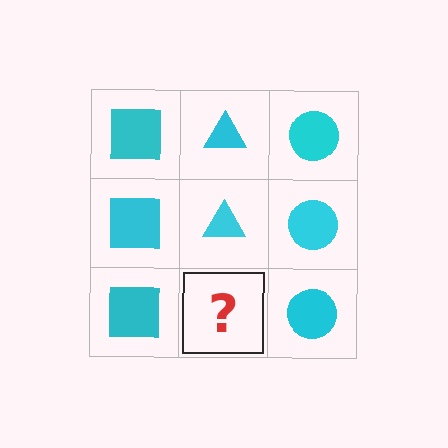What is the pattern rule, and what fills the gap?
The rule is that each column has a consistent shape. The gap should be filled with a cyan triangle.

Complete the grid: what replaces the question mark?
The question mark should be replaced with a cyan triangle.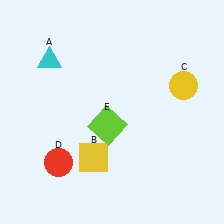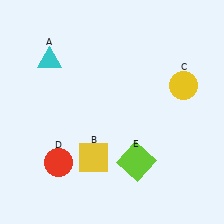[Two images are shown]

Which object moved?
The lime square (E) moved down.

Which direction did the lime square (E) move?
The lime square (E) moved down.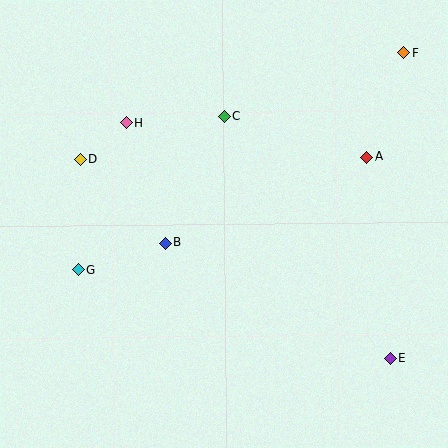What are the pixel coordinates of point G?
Point G is at (79, 270).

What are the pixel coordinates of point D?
Point D is at (80, 159).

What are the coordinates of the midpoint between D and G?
The midpoint between D and G is at (80, 215).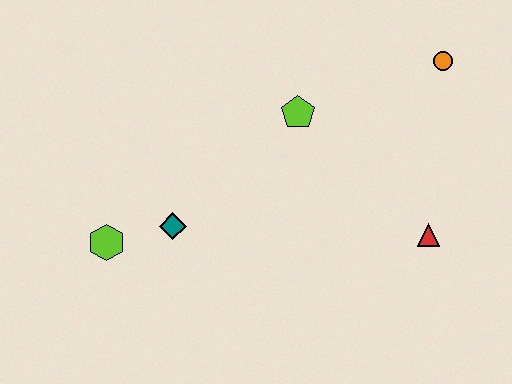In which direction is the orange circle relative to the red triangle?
The orange circle is above the red triangle.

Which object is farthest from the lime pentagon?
The lime hexagon is farthest from the lime pentagon.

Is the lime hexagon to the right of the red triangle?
No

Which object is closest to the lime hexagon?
The teal diamond is closest to the lime hexagon.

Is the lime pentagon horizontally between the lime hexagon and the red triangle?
Yes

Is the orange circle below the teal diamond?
No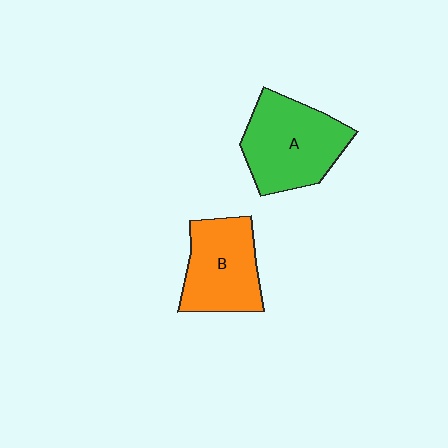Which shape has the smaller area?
Shape B (orange).